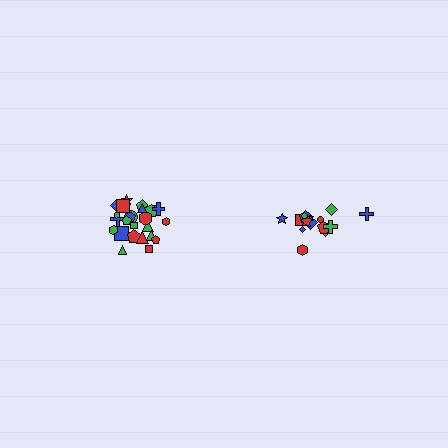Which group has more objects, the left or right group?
The left group.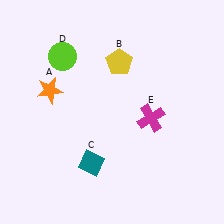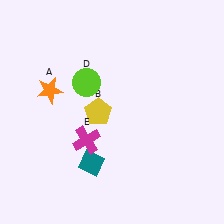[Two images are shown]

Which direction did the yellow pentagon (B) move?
The yellow pentagon (B) moved down.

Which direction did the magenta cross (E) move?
The magenta cross (E) moved left.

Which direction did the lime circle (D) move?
The lime circle (D) moved down.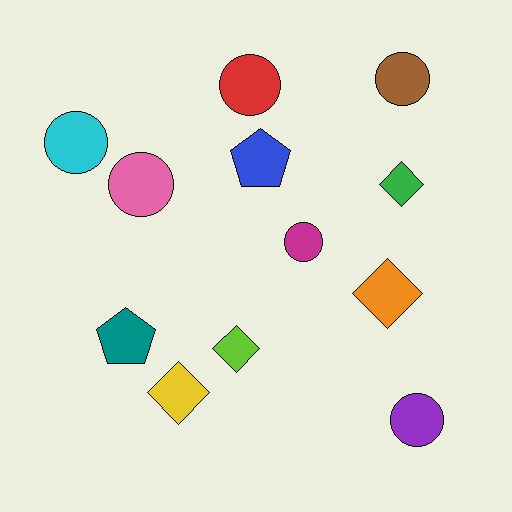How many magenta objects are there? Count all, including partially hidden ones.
There is 1 magenta object.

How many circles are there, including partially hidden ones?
There are 6 circles.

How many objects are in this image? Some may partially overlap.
There are 12 objects.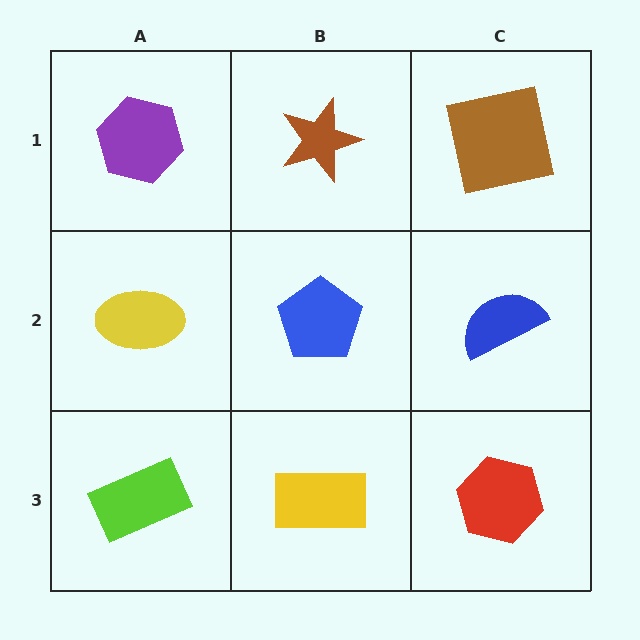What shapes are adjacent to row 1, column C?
A blue semicircle (row 2, column C), a brown star (row 1, column B).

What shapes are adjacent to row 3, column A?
A yellow ellipse (row 2, column A), a yellow rectangle (row 3, column B).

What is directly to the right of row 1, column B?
A brown square.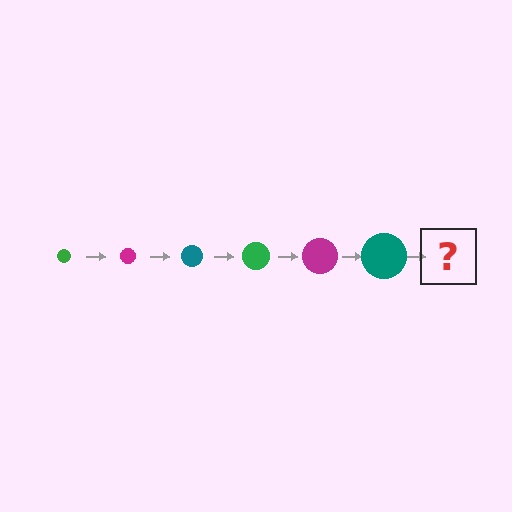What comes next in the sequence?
The next element should be a green circle, larger than the previous one.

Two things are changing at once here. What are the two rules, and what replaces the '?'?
The two rules are that the circle grows larger each step and the color cycles through green, magenta, and teal. The '?' should be a green circle, larger than the previous one.